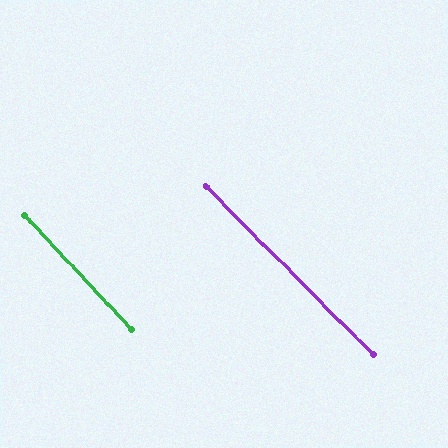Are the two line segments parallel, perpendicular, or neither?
Parallel — their directions differ by only 1.7°.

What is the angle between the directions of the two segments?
Approximately 2 degrees.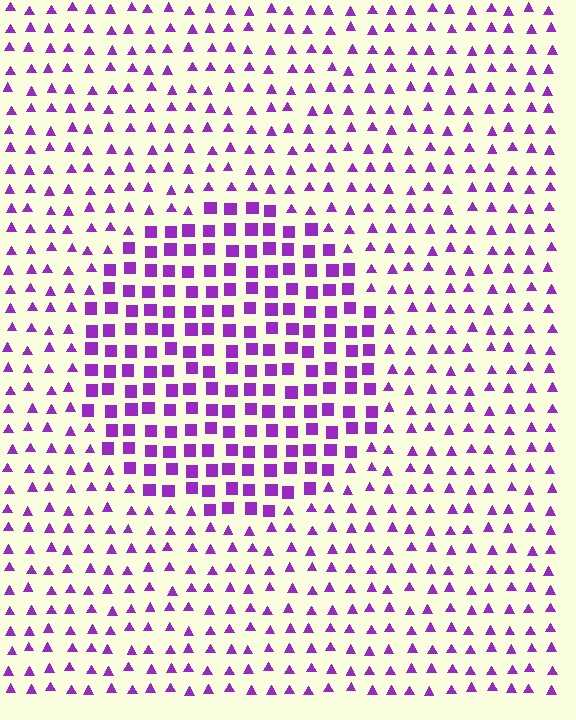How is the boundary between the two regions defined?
The boundary is defined by a change in element shape: squares inside vs. triangles outside. All elements share the same color and spacing.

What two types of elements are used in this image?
The image uses squares inside the circle region and triangles outside it.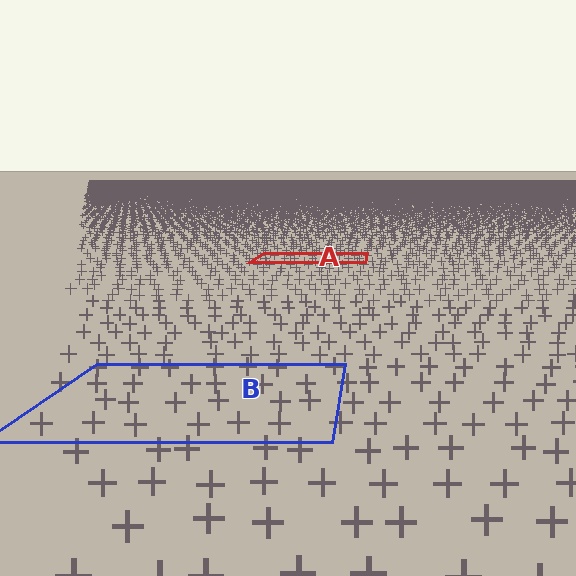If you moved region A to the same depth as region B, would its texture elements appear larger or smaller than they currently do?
They would appear larger. At a closer depth, the same texture elements are projected at a bigger on-screen size.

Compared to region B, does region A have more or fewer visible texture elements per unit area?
Region A has more texture elements per unit area — they are packed more densely because it is farther away.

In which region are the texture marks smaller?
The texture marks are smaller in region A, because it is farther away.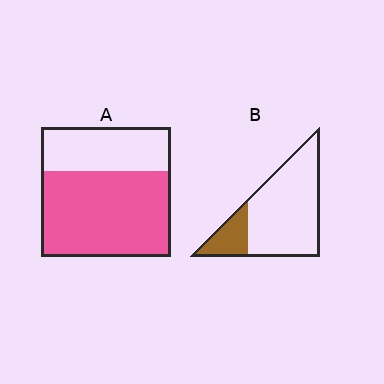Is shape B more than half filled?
No.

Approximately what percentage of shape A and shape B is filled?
A is approximately 65% and B is approximately 20%.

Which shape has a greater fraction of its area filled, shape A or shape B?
Shape A.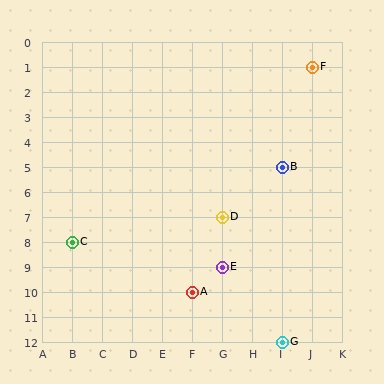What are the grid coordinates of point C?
Point C is at grid coordinates (B, 8).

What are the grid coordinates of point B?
Point B is at grid coordinates (I, 5).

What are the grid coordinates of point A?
Point A is at grid coordinates (F, 10).